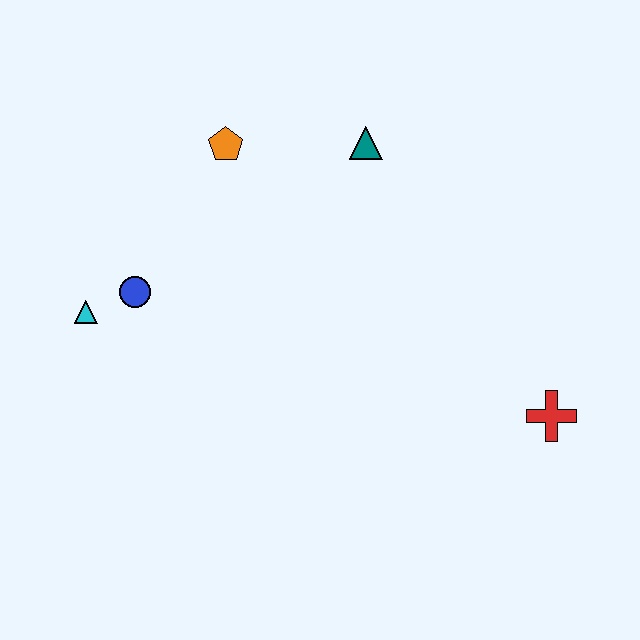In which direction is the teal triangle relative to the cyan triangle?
The teal triangle is to the right of the cyan triangle.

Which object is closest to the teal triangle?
The orange pentagon is closest to the teal triangle.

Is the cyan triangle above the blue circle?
No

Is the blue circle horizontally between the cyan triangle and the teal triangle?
Yes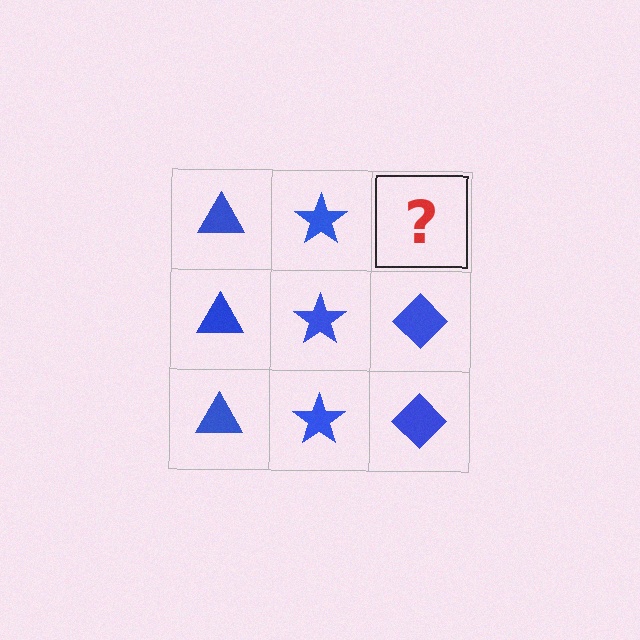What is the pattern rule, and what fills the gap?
The rule is that each column has a consistent shape. The gap should be filled with a blue diamond.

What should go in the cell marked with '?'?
The missing cell should contain a blue diamond.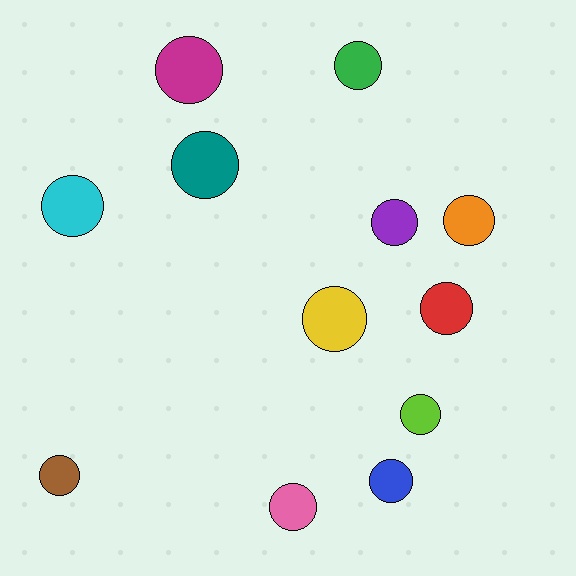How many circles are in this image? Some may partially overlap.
There are 12 circles.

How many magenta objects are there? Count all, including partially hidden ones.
There is 1 magenta object.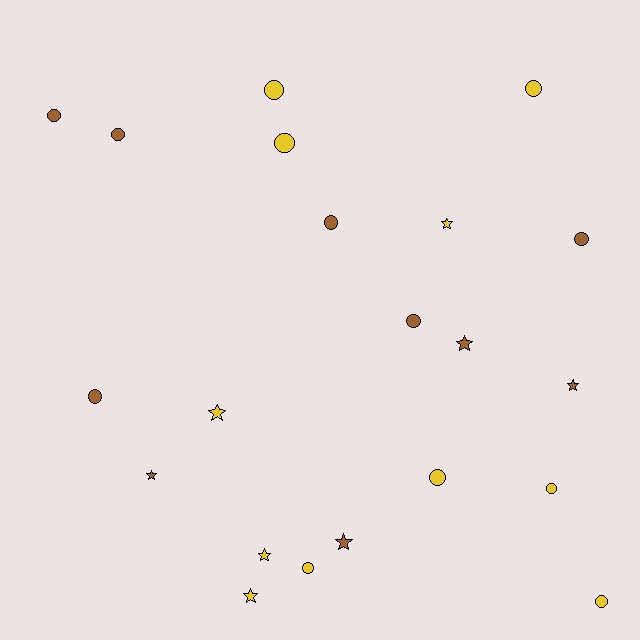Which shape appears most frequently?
Circle, with 13 objects.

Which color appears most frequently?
Yellow, with 11 objects.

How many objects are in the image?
There are 21 objects.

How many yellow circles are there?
There are 7 yellow circles.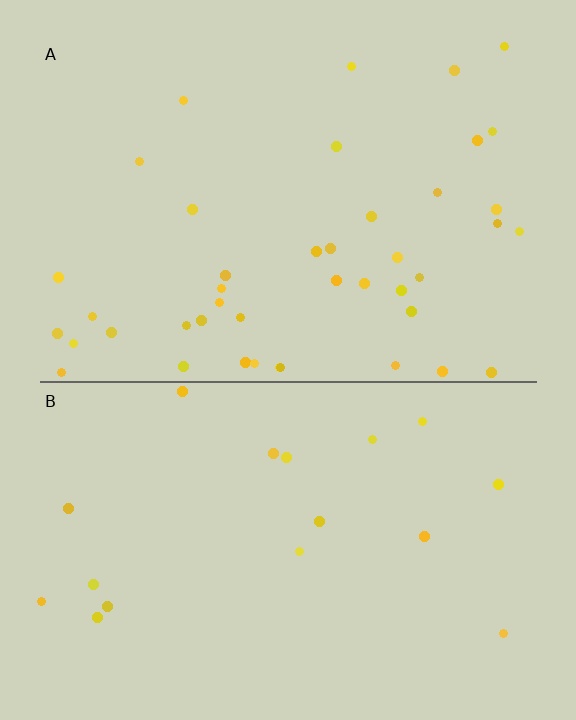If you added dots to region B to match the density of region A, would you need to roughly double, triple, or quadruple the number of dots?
Approximately double.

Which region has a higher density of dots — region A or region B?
A (the top).